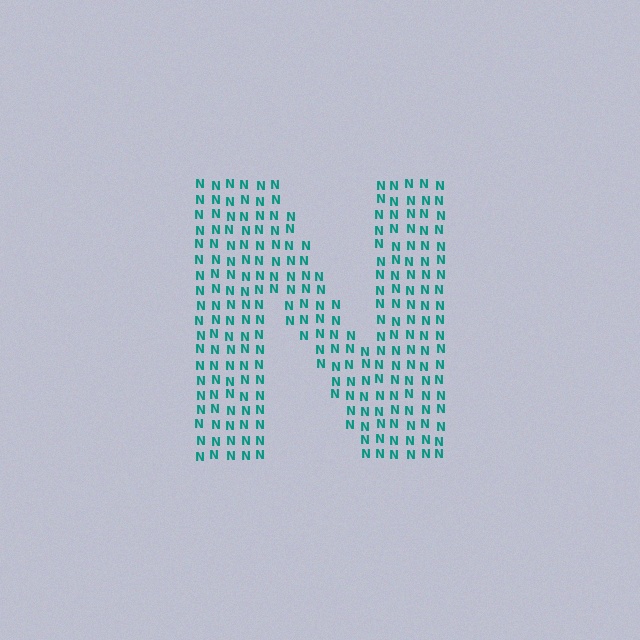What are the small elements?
The small elements are letter N's.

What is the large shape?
The large shape is the letter N.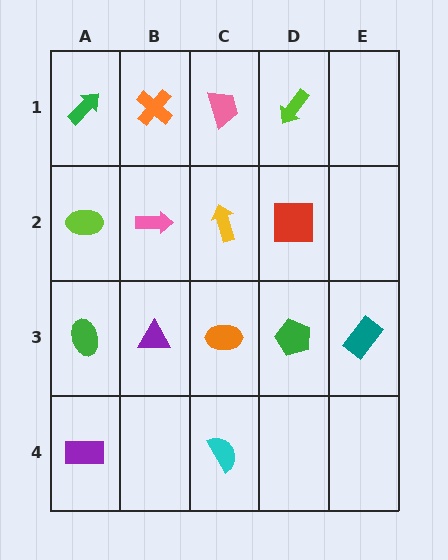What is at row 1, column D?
A lime arrow.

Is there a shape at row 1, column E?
No, that cell is empty.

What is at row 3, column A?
A green ellipse.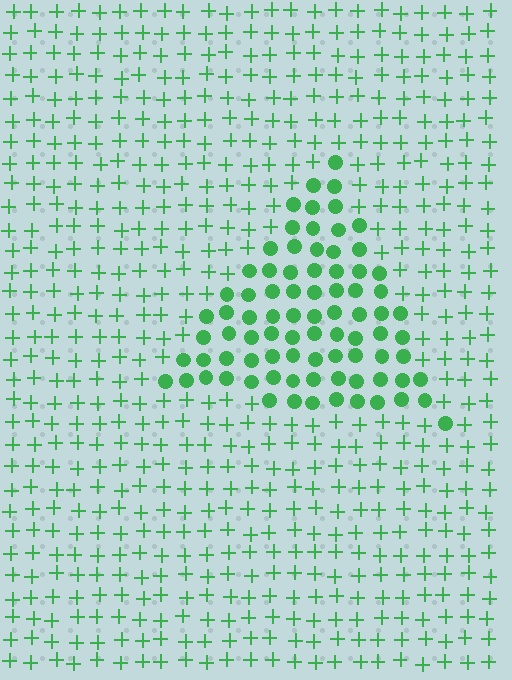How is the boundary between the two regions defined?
The boundary is defined by a change in element shape: circles inside vs. plus signs outside. All elements share the same color and spacing.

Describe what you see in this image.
The image is filled with small green elements arranged in a uniform grid. A triangle-shaped region contains circles, while the surrounding area contains plus signs. The boundary is defined purely by the change in element shape.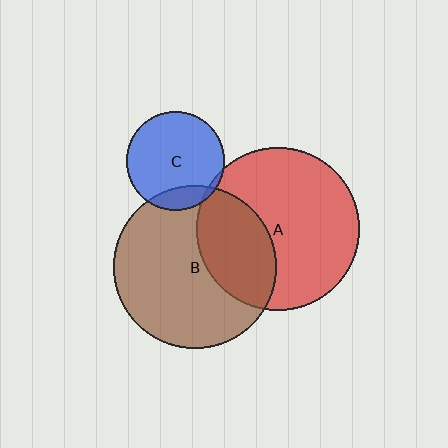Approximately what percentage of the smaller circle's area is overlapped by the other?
Approximately 35%.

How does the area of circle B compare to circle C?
Approximately 2.7 times.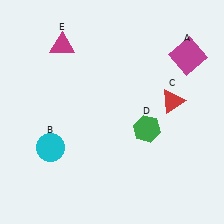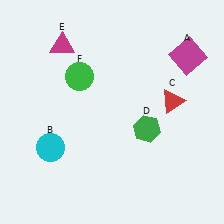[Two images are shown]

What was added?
A green circle (F) was added in Image 2.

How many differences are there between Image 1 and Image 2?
There is 1 difference between the two images.